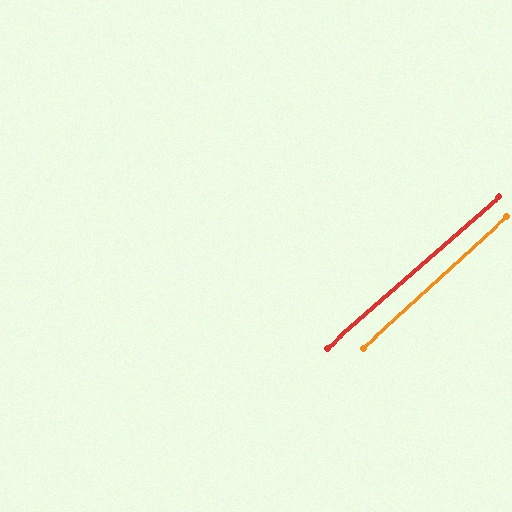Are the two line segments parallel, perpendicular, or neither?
Parallel — their directions differ by only 1.0°.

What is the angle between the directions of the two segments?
Approximately 1 degree.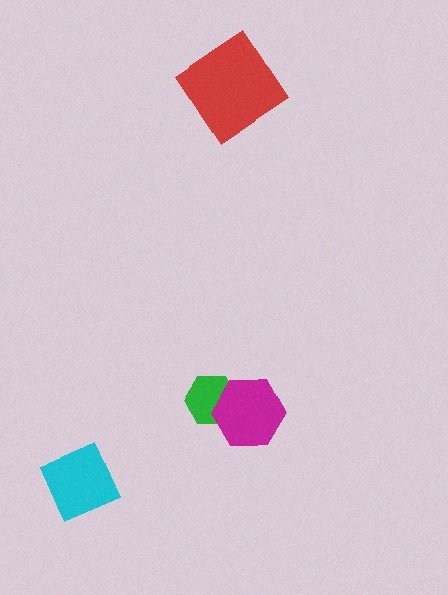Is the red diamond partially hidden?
No, no other shape covers it.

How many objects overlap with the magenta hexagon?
1 object overlaps with the magenta hexagon.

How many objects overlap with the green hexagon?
1 object overlaps with the green hexagon.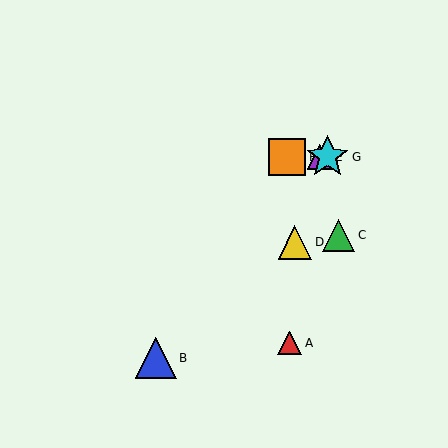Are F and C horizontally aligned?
No, F is at y≈157 and C is at y≈235.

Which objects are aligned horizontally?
Objects E, F, G are aligned horizontally.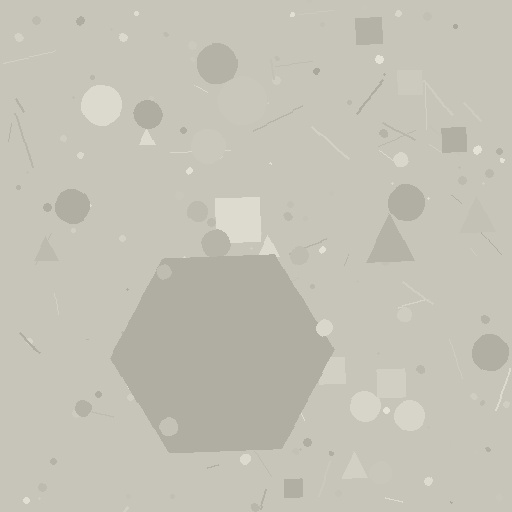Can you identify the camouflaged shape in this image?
The camouflaged shape is a hexagon.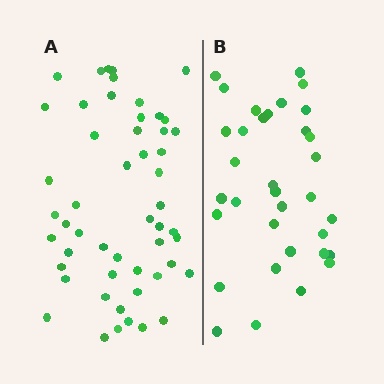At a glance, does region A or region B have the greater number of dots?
Region A (the left region) has more dots.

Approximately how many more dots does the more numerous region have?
Region A has approximately 20 more dots than region B.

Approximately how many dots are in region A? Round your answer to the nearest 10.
About 50 dots. (The exact count is 52, which rounds to 50.)